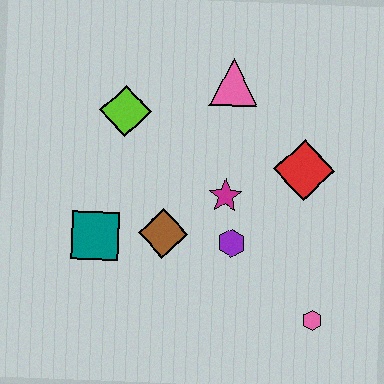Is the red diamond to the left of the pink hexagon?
Yes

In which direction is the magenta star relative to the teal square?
The magenta star is to the right of the teal square.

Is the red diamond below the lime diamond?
Yes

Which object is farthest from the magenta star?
The pink hexagon is farthest from the magenta star.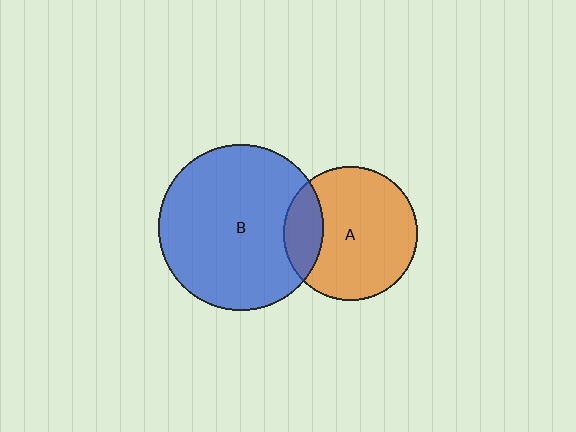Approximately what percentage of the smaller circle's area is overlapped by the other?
Approximately 20%.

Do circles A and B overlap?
Yes.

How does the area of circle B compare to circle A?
Approximately 1.5 times.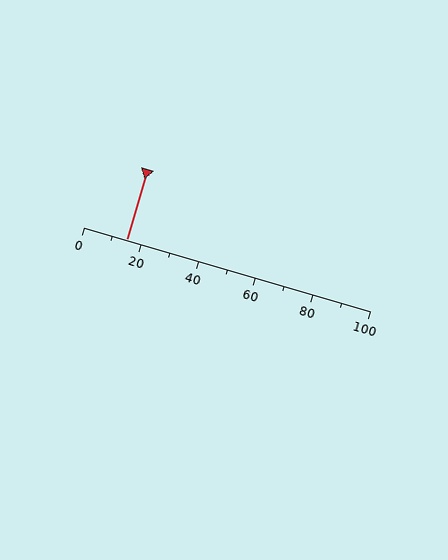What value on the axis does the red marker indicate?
The marker indicates approximately 15.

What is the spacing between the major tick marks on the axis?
The major ticks are spaced 20 apart.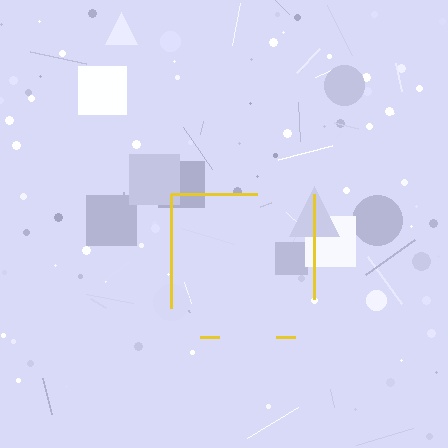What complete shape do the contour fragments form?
The contour fragments form a square.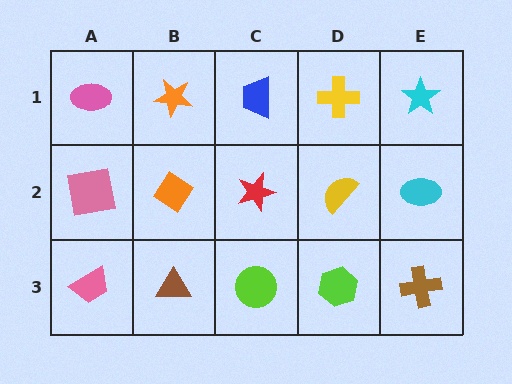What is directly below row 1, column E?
A cyan ellipse.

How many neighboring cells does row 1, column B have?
3.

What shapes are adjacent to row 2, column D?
A yellow cross (row 1, column D), a lime hexagon (row 3, column D), a red star (row 2, column C), a cyan ellipse (row 2, column E).